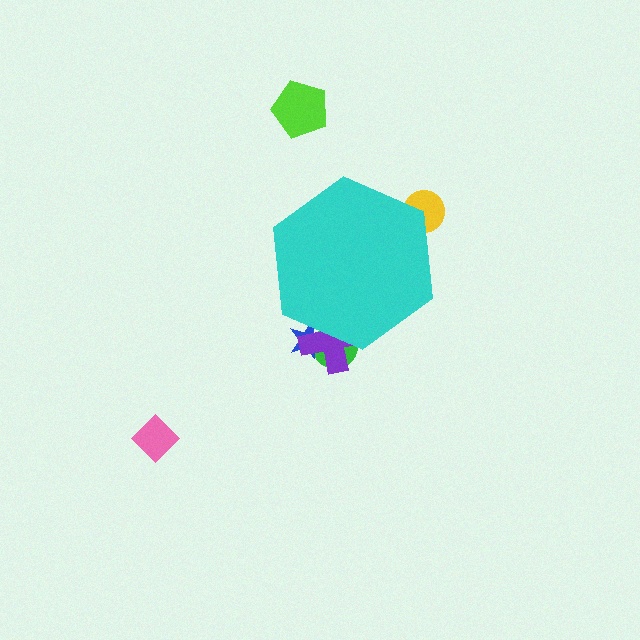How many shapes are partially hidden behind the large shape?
4 shapes are partially hidden.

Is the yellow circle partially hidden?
Yes, the yellow circle is partially hidden behind the cyan hexagon.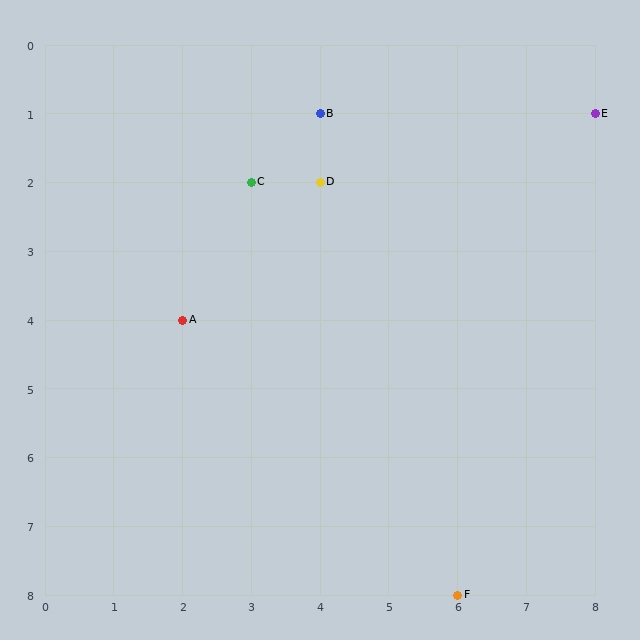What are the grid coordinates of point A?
Point A is at grid coordinates (2, 4).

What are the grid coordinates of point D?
Point D is at grid coordinates (4, 2).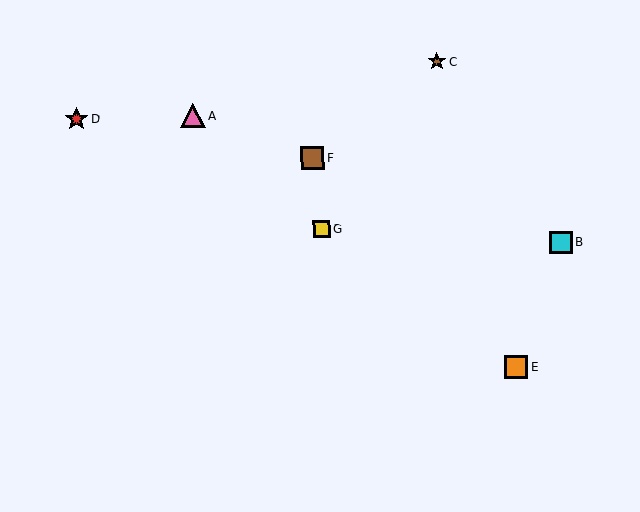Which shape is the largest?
The pink triangle (labeled A) is the largest.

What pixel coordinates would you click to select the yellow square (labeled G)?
Click at (322, 229) to select the yellow square G.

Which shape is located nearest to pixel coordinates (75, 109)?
The red star (labeled D) at (76, 119) is nearest to that location.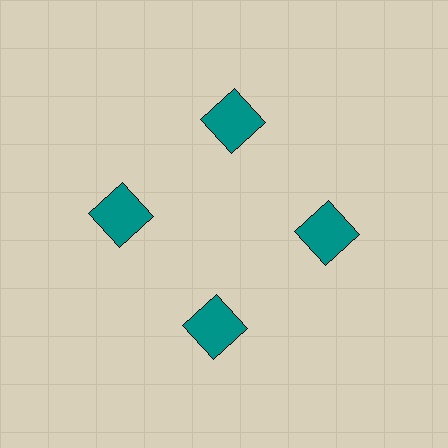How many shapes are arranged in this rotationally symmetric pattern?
There are 4 shapes, arranged in 4 groups of 1.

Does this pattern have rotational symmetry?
Yes, this pattern has 4-fold rotational symmetry. It looks the same after rotating 90 degrees around the center.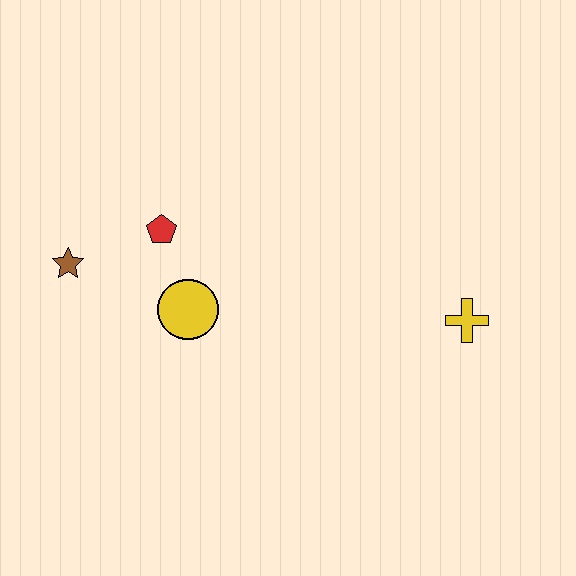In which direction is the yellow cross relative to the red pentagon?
The yellow cross is to the right of the red pentagon.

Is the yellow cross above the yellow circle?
No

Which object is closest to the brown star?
The red pentagon is closest to the brown star.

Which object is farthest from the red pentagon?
The yellow cross is farthest from the red pentagon.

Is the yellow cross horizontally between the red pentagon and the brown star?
No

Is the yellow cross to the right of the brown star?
Yes